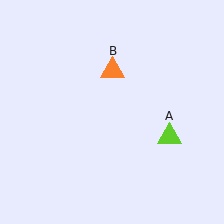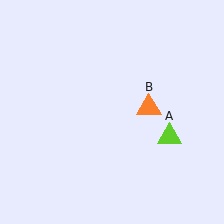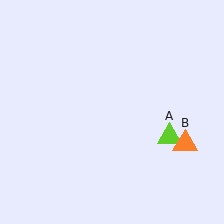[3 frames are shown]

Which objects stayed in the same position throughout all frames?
Lime triangle (object A) remained stationary.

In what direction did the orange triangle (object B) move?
The orange triangle (object B) moved down and to the right.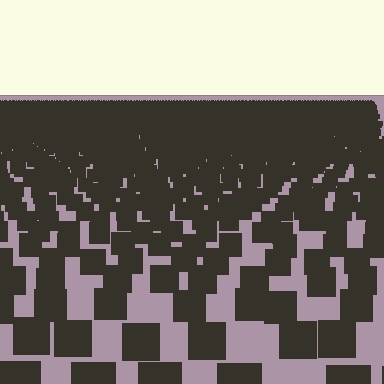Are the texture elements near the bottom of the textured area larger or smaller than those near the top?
Larger. Near the bottom, elements are closer to the viewer and appear at a bigger on-screen size.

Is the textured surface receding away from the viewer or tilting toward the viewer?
The surface is receding away from the viewer. Texture elements get smaller and denser toward the top.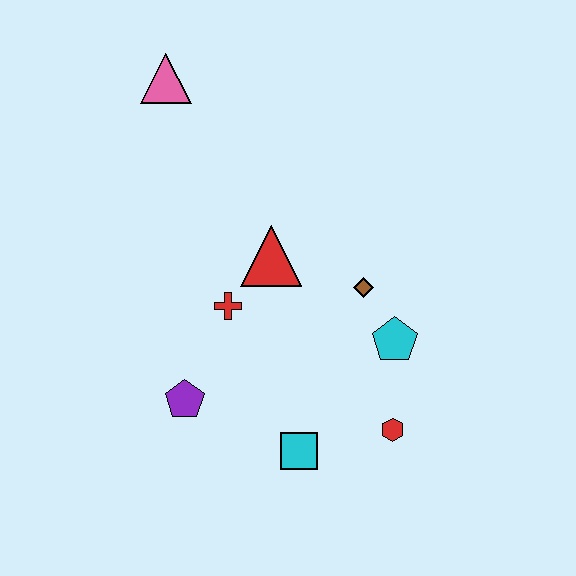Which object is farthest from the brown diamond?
The pink triangle is farthest from the brown diamond.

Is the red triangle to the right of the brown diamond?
No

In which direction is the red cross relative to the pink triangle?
The red cross is below the pink triangle.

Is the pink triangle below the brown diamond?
No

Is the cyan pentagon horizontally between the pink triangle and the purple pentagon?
No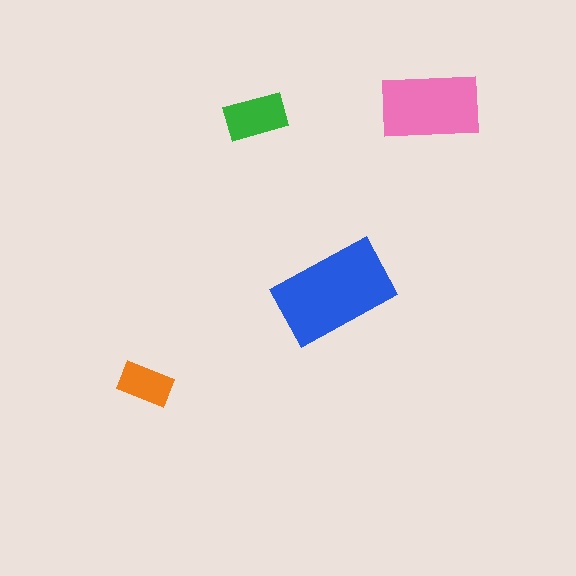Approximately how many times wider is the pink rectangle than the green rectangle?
About 1.5 times wider.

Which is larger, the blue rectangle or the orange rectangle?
The blue one.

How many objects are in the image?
There are 4 objects in the image.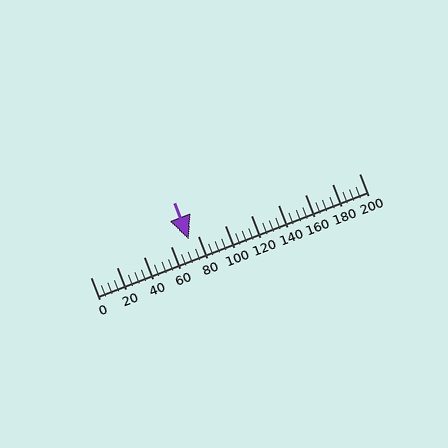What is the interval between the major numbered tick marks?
The major tick marks are spaced 20 units apart.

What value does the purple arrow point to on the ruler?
The purple arrow points to approximately 73.